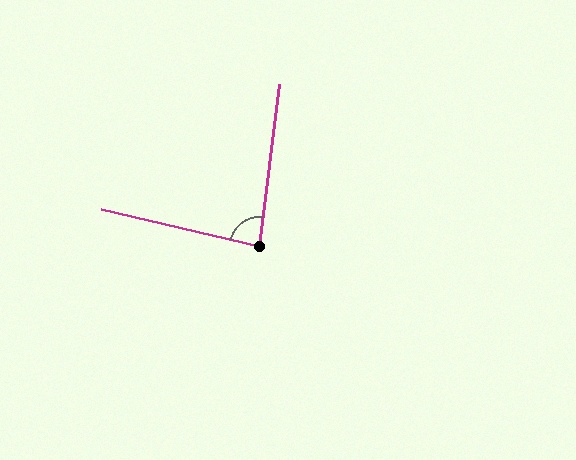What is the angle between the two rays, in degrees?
Approximately 84 degrees.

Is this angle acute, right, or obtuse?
It is acute.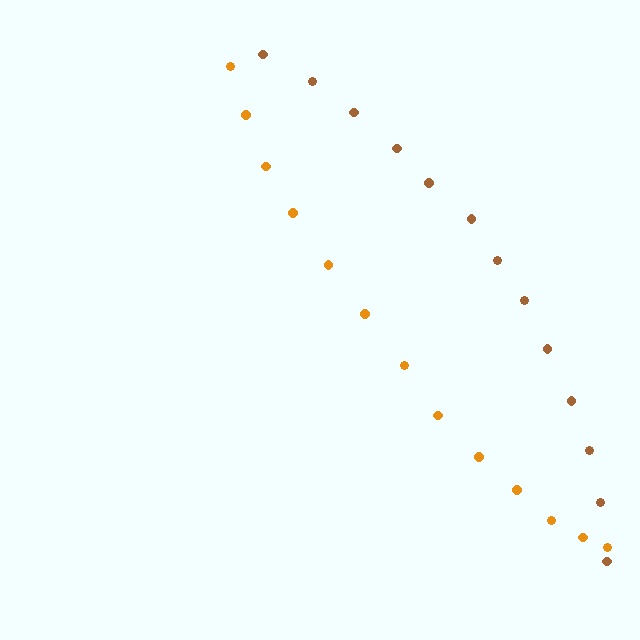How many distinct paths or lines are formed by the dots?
There are 2 distinct paths.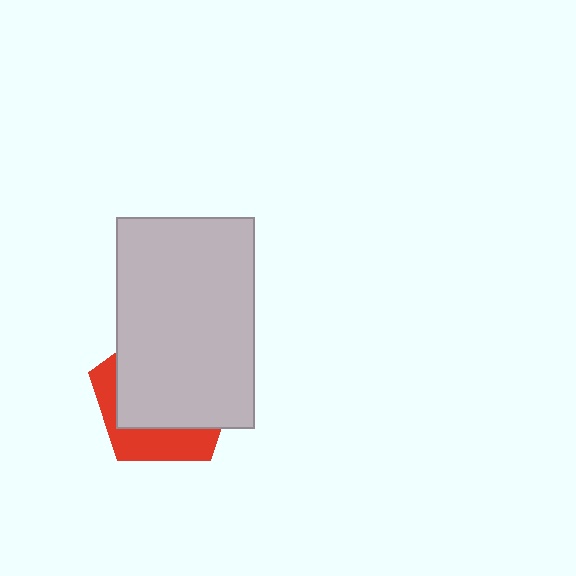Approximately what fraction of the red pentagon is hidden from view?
Roughly 69% of the red pentagon is hidden behind the light gray rectangle.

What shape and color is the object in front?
The object in front is a light gray rectangle.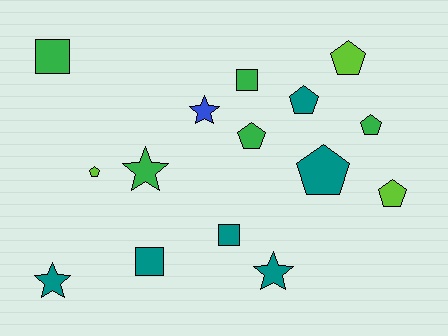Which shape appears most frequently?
Pentagon, with 7 objects.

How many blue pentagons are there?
There are no blue pentagons.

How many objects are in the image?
There are 15 objects.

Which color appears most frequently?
Teal, with 6 objects.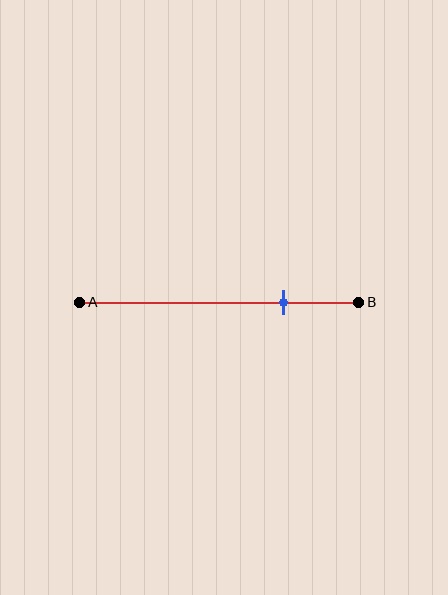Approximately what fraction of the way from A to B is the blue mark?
The blue mark is approximately 75% of the way from A to B.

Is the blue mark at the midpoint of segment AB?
No, the mark is at about 75% from A, not at the 50% midpoint.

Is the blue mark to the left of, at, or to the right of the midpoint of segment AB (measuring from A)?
The blue mark is to the right of the midpoint of segment AB.